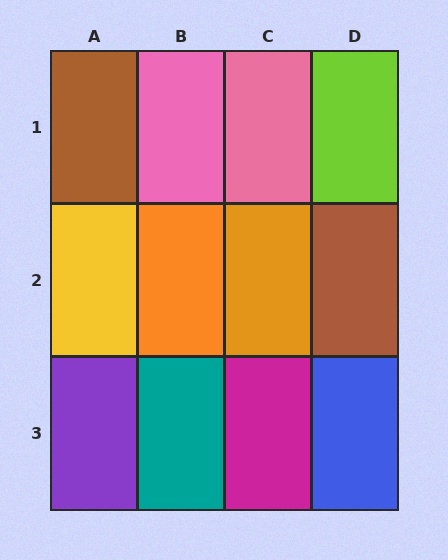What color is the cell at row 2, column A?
Yellow.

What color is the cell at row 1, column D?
Lime.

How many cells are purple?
1 cell is purple.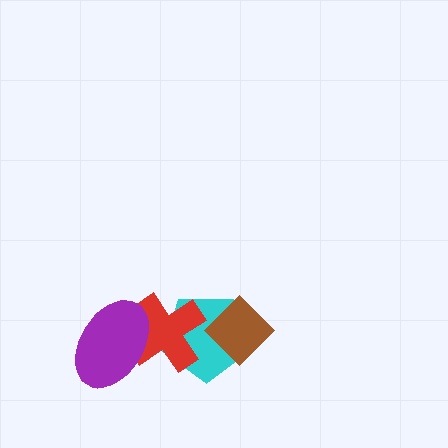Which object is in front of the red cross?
The purple ellipse is in front of the red cross.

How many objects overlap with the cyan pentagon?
2 objects overlap with the cyan pentagon.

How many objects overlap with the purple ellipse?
1 object overlaps with the purple ellipse.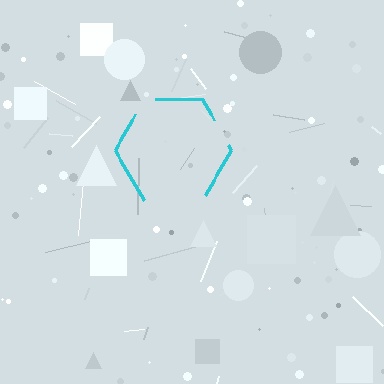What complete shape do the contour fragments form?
The contour fragments form a hexagon.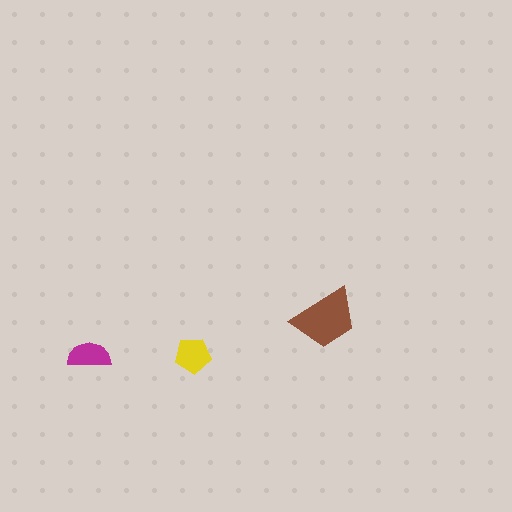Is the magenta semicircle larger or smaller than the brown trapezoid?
Smaller.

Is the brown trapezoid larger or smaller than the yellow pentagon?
Larger.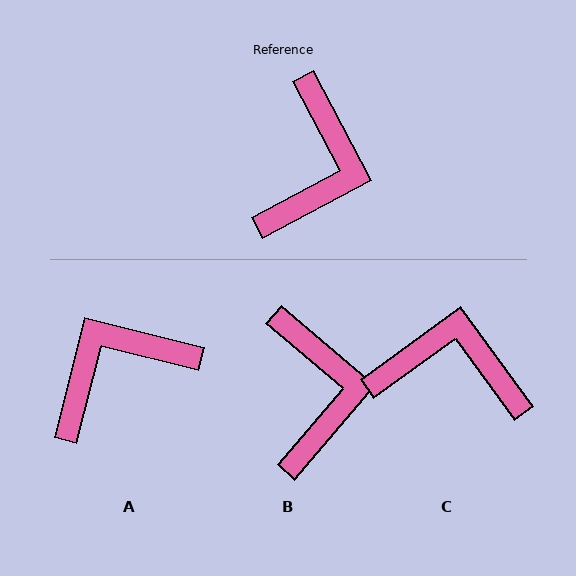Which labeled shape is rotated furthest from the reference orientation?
A, about 138 degrees away.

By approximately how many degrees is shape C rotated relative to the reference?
Approximately 98 degrees counter-clockwise.